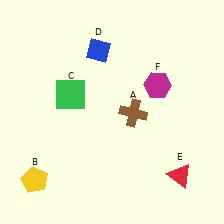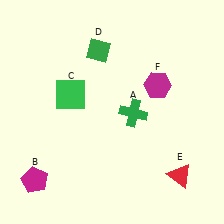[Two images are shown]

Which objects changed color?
A changed from brown to green. B changed from yellow to magenta. D changed from blue to green.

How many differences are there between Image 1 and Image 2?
There are 3 differences between the two images.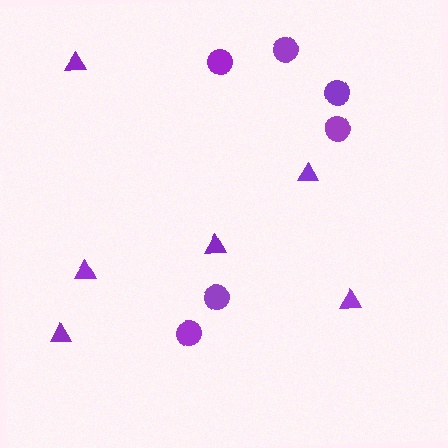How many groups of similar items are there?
There are 2 groups: one group of triangles (6) and one group of circles (6).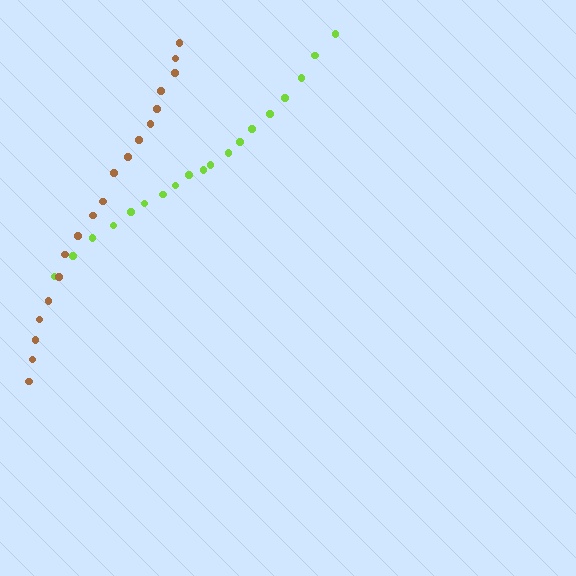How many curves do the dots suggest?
There are 2 distinct paths.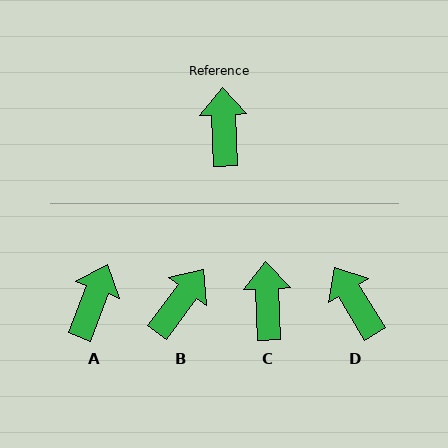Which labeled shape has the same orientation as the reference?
C.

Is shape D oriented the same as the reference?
No, it is off by about 29 degrees.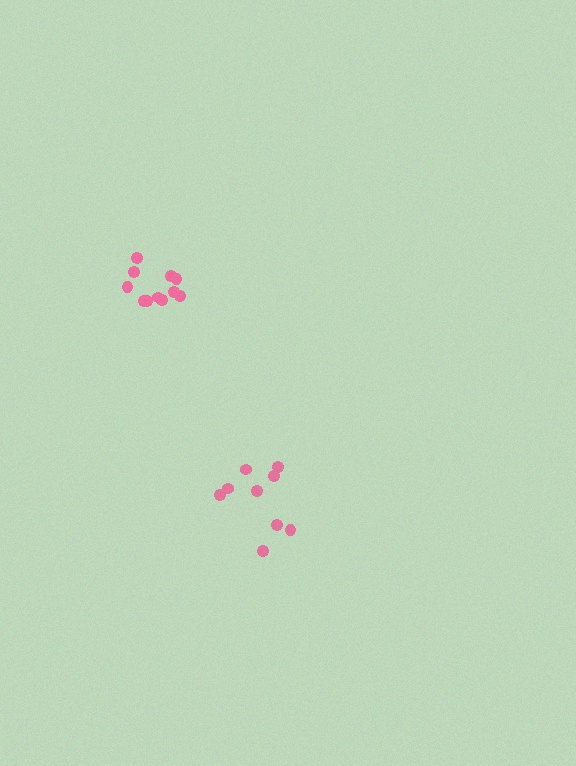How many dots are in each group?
Group 1: 11 dots, Group 2: 9 dots (20 total).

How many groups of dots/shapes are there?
There are 2 groups.